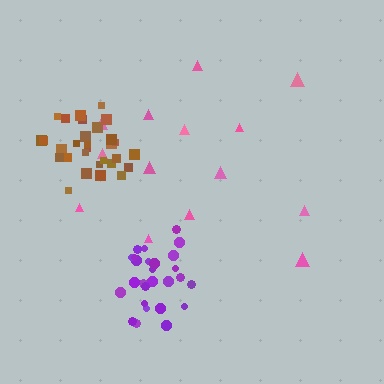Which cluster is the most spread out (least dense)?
Pink.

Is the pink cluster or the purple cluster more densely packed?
Purple.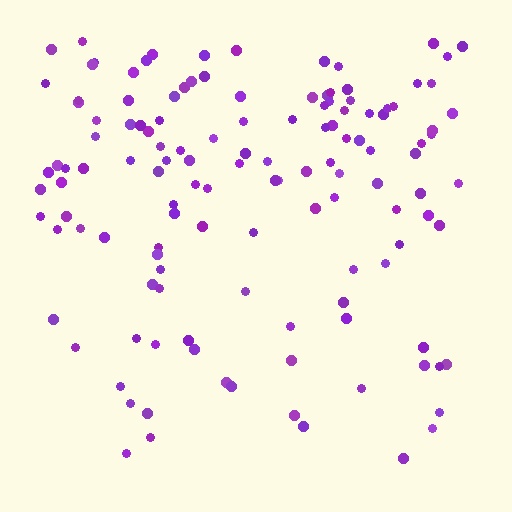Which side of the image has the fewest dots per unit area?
The bottom.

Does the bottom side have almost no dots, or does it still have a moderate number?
Still a moderate number, just noticeably fewer than the top.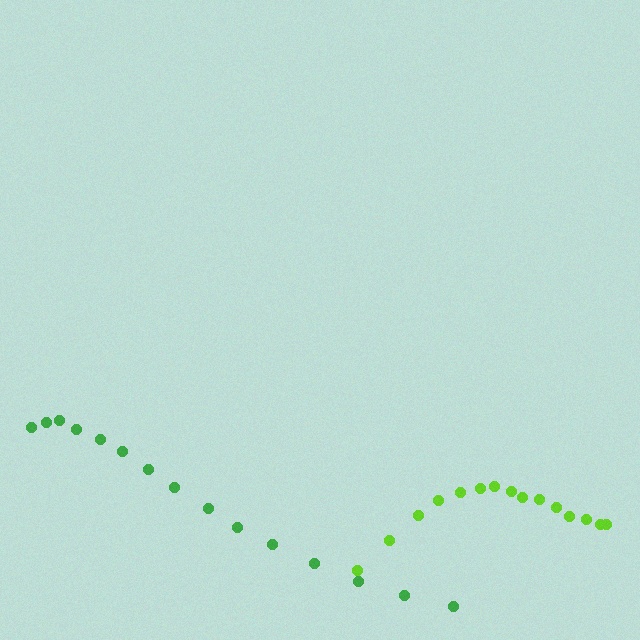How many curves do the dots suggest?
There are 2 distinct paths.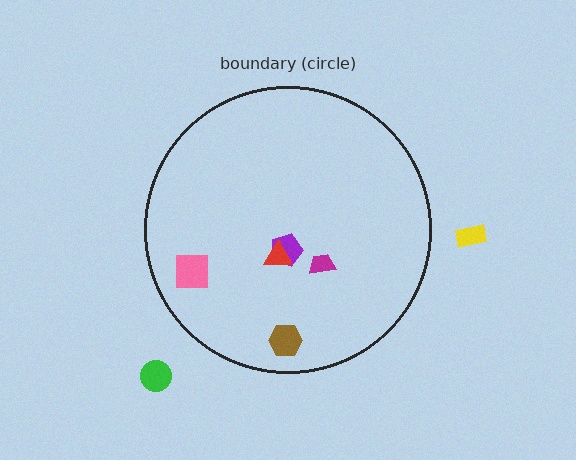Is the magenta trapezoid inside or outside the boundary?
Inside.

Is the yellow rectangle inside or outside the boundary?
Outside.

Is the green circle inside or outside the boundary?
Outside.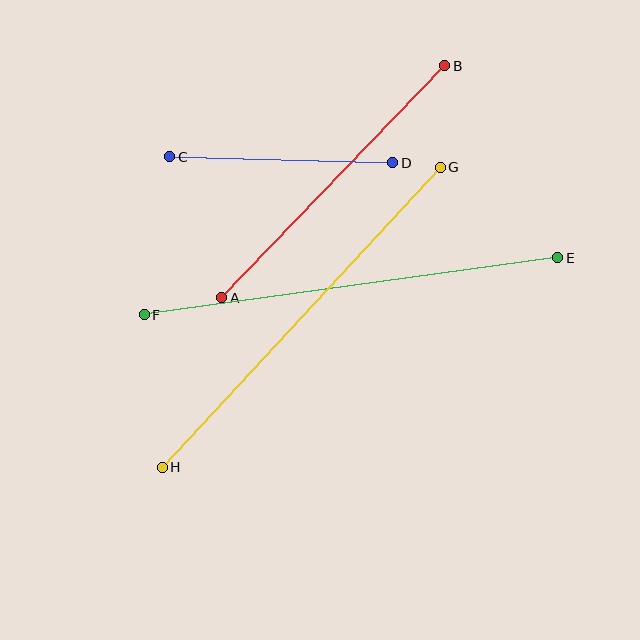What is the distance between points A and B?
The distance is approximately 322 pixels.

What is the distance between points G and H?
The distance is approximately 409 pixels.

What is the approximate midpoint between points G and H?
The midpoint is at approximately (301, 317) pixels.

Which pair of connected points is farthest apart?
Points E and F are farthest apart.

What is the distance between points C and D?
The distance is approximately 223 pixels.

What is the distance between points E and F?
The distance is approximately 417 pixels.